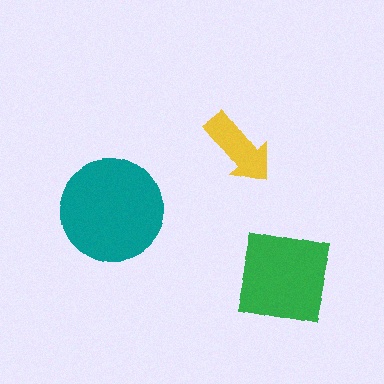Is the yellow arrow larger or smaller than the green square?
Smaller.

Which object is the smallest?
The yellow arrow.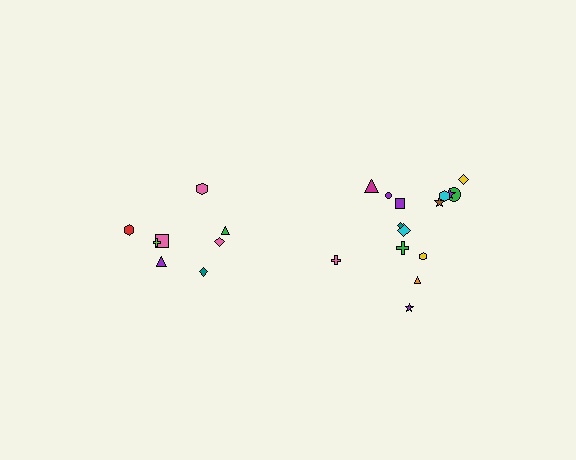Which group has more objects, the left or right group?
The right group.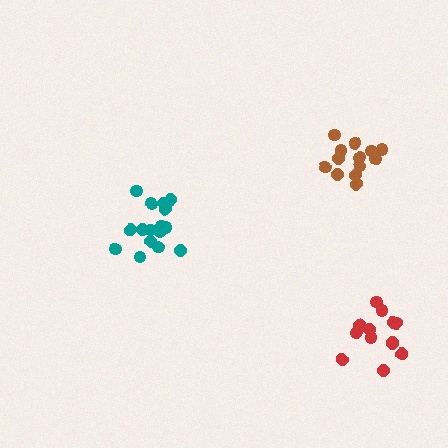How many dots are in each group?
Group 1: 13 dots, Group 2: 16 dots, Group 3: 13 dots (42 total).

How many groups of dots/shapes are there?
There are 3 groups.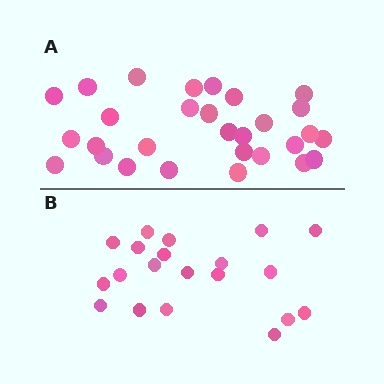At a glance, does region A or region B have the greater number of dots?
Region A (the top region) has more dots.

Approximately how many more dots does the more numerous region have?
Region A has roughly 8 or so more dots than region B.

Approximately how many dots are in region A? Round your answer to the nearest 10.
About 30 dots. (The exact count is 29, which rounds to 30.)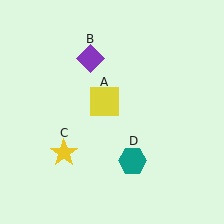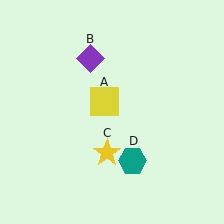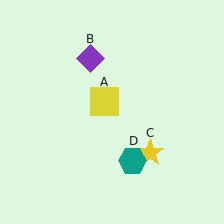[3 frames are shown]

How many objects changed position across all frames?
1 object changed position: yellow star (object C).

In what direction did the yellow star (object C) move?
The yellow star (object C) moved right.